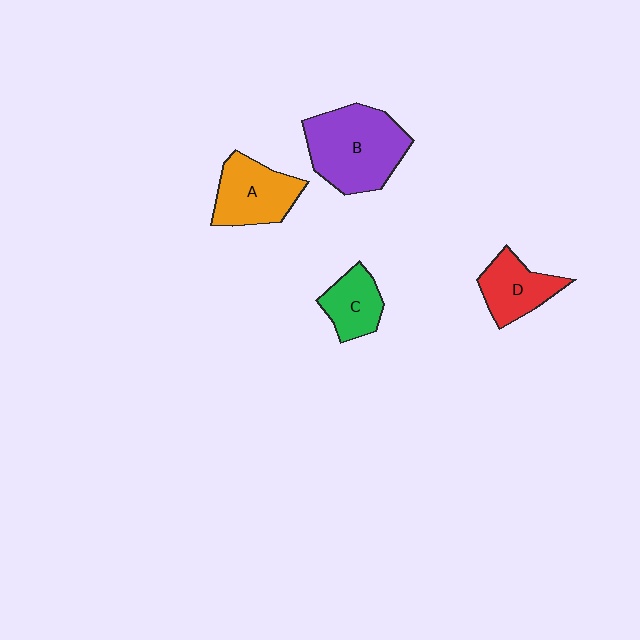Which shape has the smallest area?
Shape C (green).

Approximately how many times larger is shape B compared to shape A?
Approximately 1.5 times.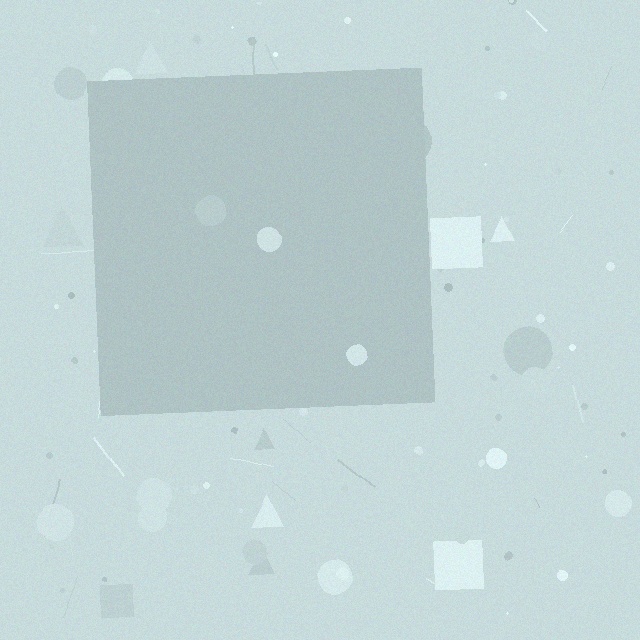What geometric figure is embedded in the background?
A square is embedded in the background.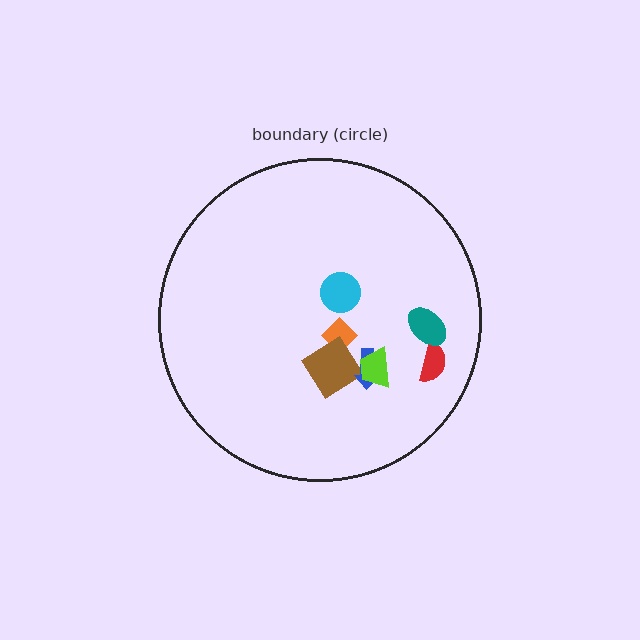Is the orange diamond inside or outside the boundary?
Inside.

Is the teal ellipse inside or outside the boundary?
Inside.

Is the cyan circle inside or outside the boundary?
Inside.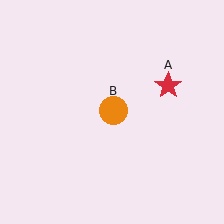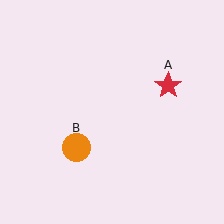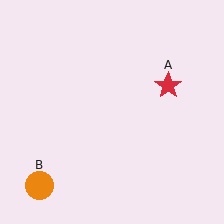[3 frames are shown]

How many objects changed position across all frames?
1 object changed position: orange circle (object B).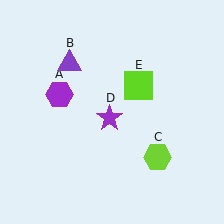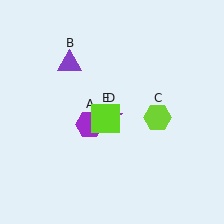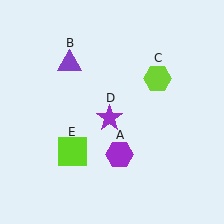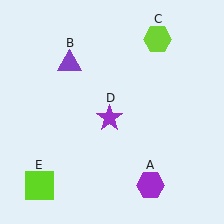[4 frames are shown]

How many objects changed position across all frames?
3 objects changed position: purple hexagon (object A), lime hexagon (object C), lime square (object E).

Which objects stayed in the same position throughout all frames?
Purple triangle (object B) and purple star (object D) remained stationary.